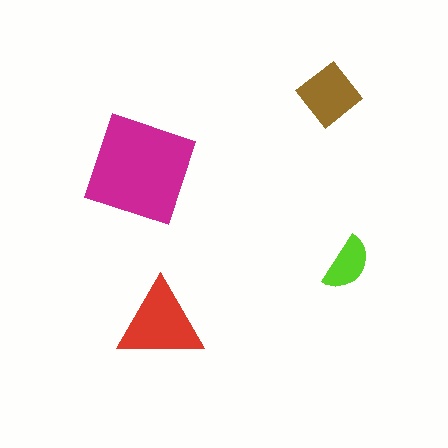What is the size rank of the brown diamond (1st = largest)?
3rd.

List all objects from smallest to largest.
The lime semicircle, the brown diamond, the red triangle, the magenta square.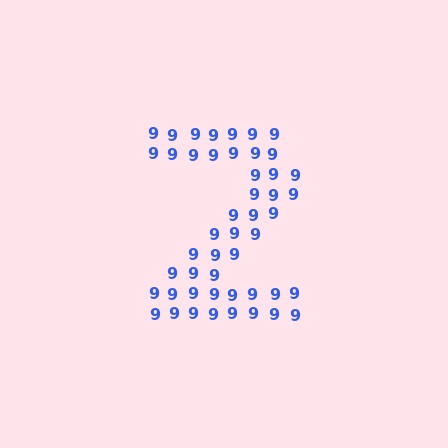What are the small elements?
The small elements are digit 9's.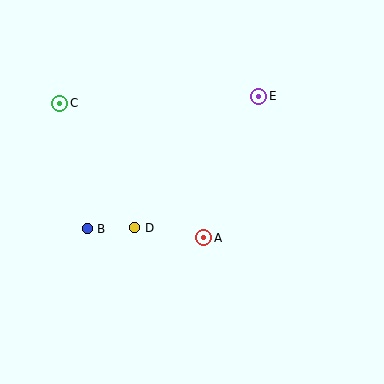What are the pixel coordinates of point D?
Point D is at (135, 228).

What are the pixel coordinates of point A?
Point A is at (204, 238).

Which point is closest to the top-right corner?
Point E is closest to the top-right corner.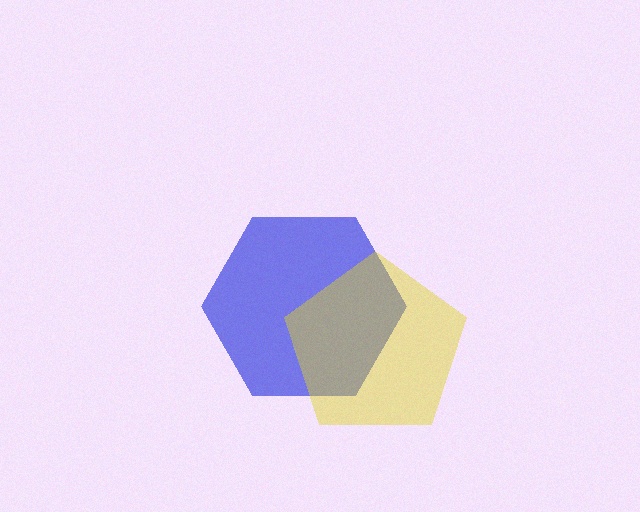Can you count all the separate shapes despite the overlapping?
Yes, there are 2 separate shapes.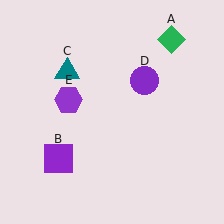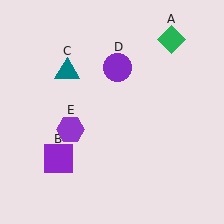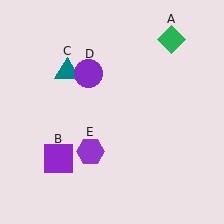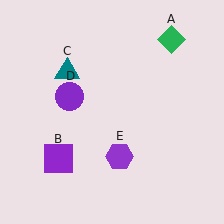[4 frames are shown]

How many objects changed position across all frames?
2 objects changed position: purple circle (object D), purple hexagon (object E).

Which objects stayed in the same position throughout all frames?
Green diamond (object A) and purple square (object B) and teal triangle (object C) remained stationary.